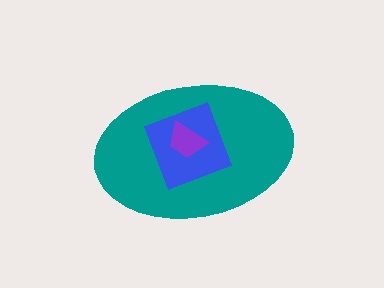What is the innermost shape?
The purple trapezoid.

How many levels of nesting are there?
3.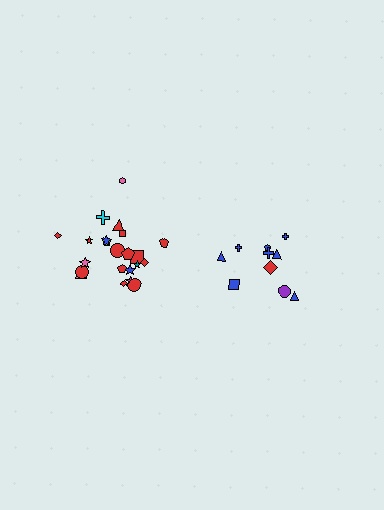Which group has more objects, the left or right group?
The left group.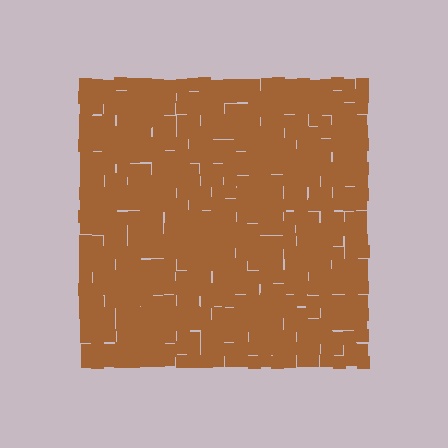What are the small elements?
The small elements are squares.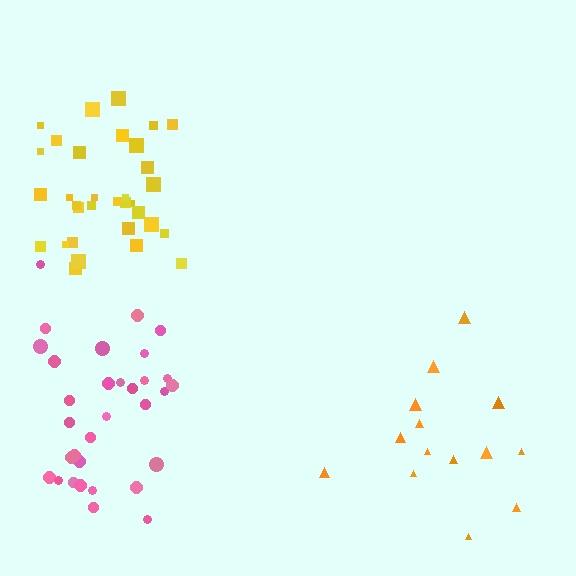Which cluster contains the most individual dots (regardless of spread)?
Pink (33).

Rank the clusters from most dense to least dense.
yellow, pink, orange.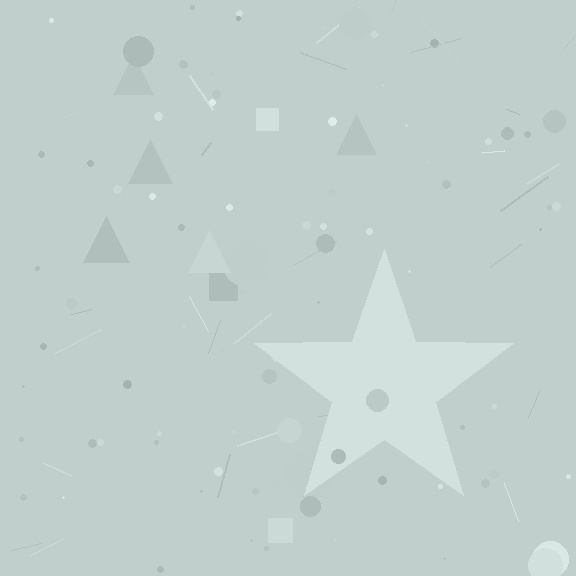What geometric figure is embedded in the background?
A star is embedded in the background.